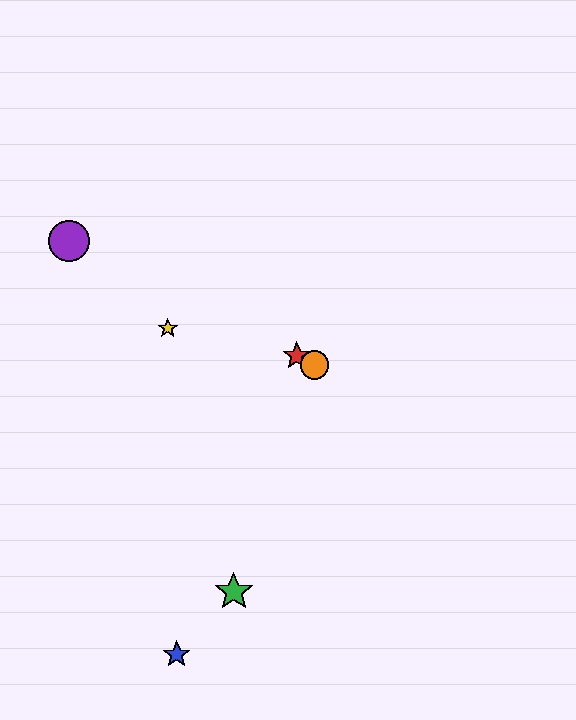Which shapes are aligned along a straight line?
The red star, the purple circle, the orange circle are aligned along a straight line.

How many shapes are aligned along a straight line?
3 shapes (the red star, the purple circle, the orange circle) are aligned along a straight line.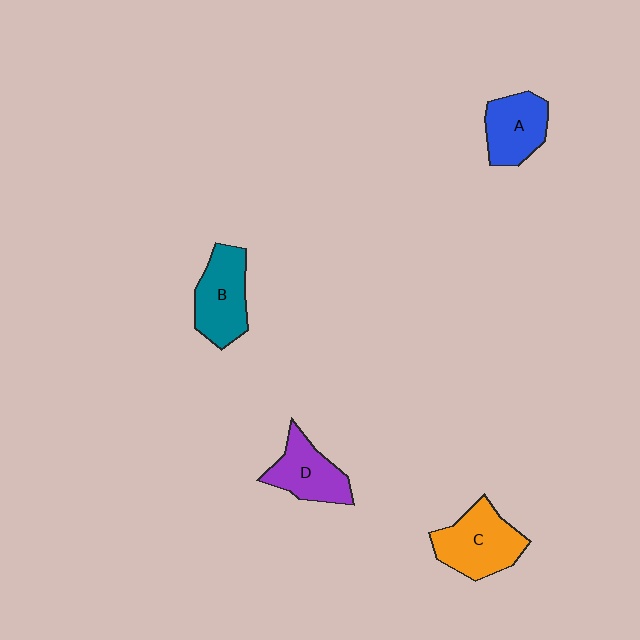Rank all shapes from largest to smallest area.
From largest to smallest: C (orange), B (teal), D (purple), A (blue).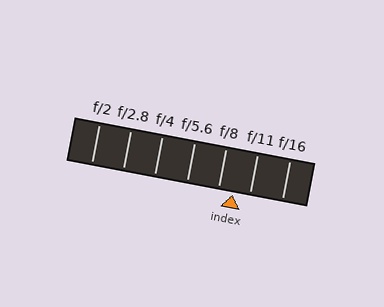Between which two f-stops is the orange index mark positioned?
The index mark is between f/8 and f/11.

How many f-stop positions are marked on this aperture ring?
There are 7 f-stop positions marked.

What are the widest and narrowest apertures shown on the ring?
The widest aperture shown is f/2 and the narrowest is f/16.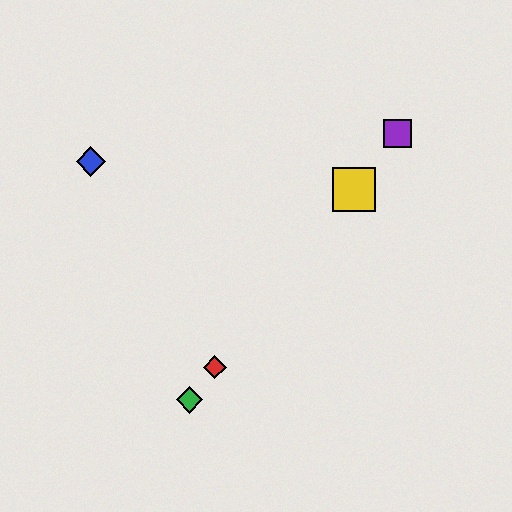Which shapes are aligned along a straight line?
The red diamond, the green diamond, the yellow square, the purple square are aligned along a straight line.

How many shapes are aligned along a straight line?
4 shapes (the red diamond, the green diamond, the yellow square, the purple square) are aligned along a straight line.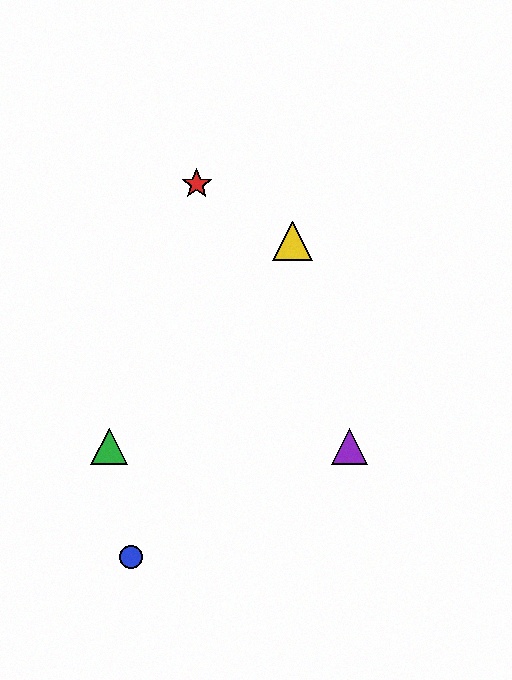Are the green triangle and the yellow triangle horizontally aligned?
No, the green triangle is at y≈446 and the yellow triangle is at y≈241.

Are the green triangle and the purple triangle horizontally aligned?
Yes, both are at y≈446.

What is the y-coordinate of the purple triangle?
The purple triangle is at y≈446.